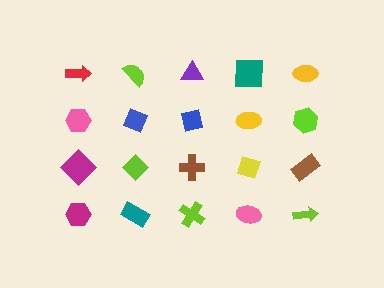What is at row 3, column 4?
A yellow diamond.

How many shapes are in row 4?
5 shapes.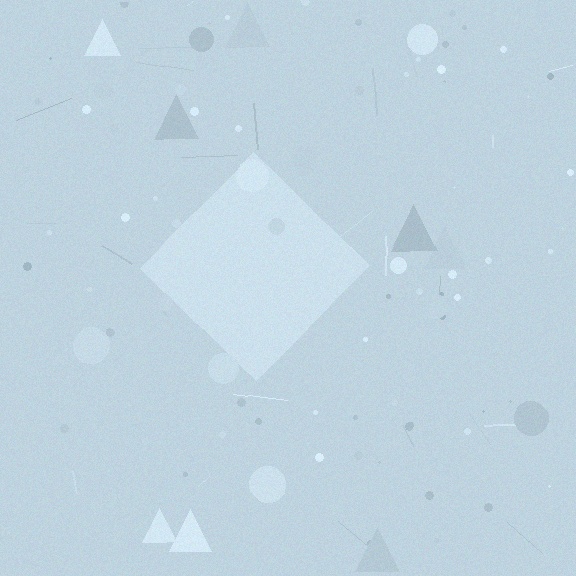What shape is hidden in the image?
A diamond is hidden in the image.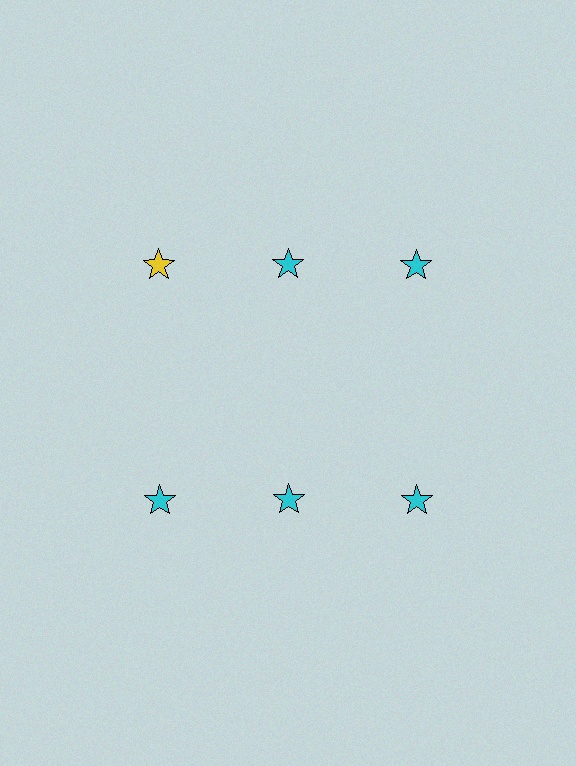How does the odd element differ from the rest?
It has a different color: yellow instead of cyan.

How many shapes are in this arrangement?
There are 6 shapes arranged in a grid pattern.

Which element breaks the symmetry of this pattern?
The yellow star in the top row, leftmost column breaks the symmetry. All other shapes are cyan stars.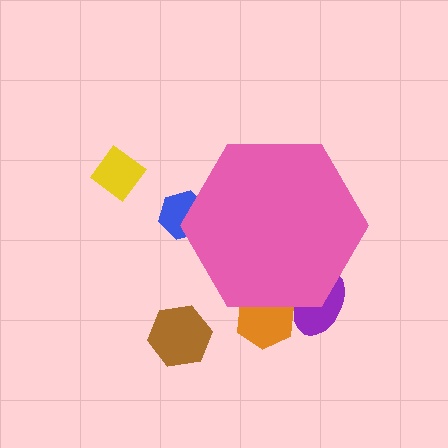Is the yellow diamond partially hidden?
No, the yellow diamond is fully visible.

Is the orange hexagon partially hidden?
Yes, the orange hexagon is partially hidden behind the pink hexagon.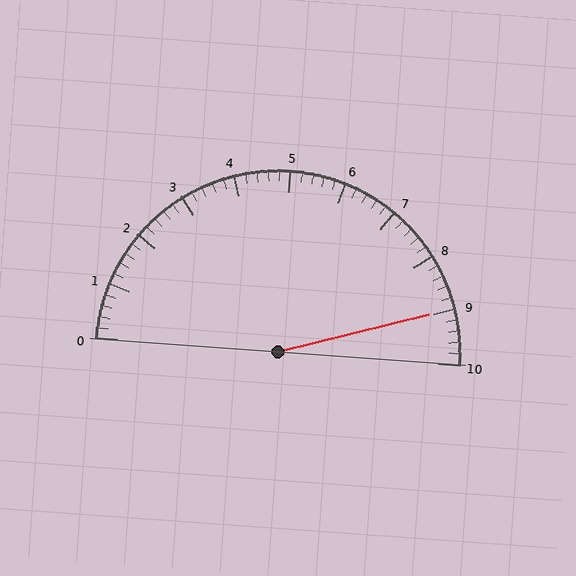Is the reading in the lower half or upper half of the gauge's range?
The reading is in the upper half of the range (0 to 10).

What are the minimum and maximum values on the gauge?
The gauge ranges from 0 to 10.